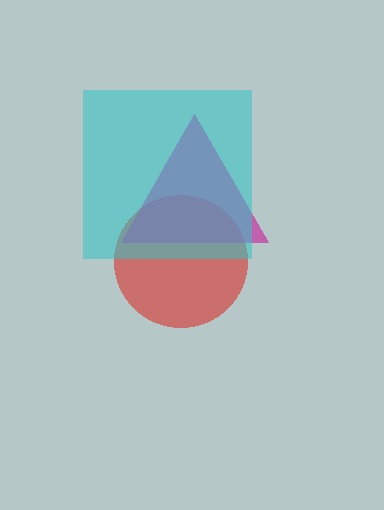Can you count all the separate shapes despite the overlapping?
Yes, there are 3 separate shapes.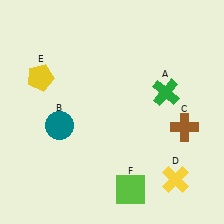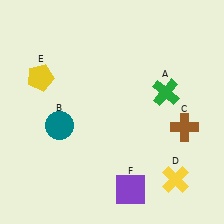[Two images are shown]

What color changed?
The square (F) changed from lime in Image 1 to purple in Image 2.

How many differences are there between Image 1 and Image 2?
There is 1 difference between the two images.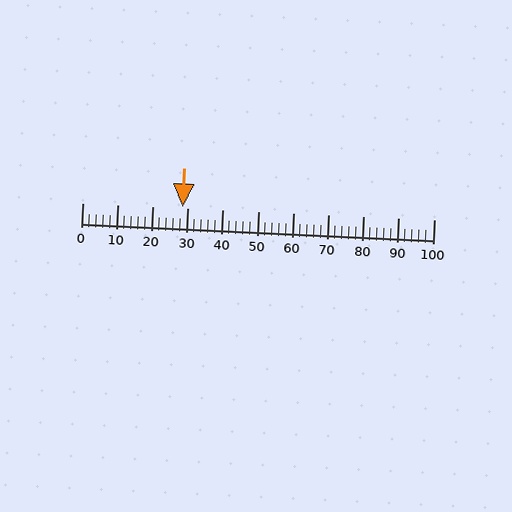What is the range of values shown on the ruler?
The ruler shows values from 0 to 100.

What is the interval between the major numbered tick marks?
The major tick marks are spaced 10 units apart.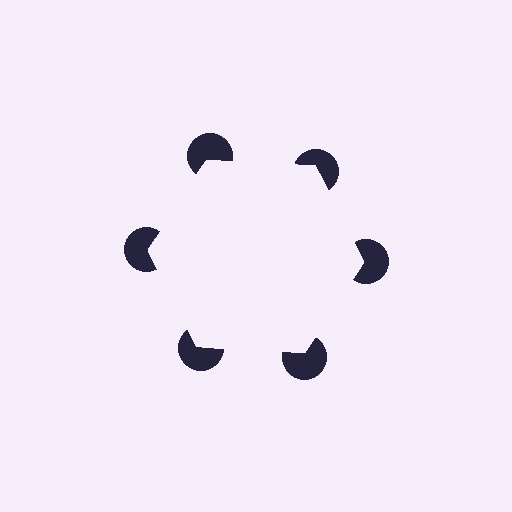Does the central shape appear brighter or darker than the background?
It typically appears slightly brighter than the background, even though no actual brightness change is drawn.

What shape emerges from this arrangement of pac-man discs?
An illusory hexagon — its edges are inferred from the aligned wedge cuts in the pac-man discs, not physically drawn.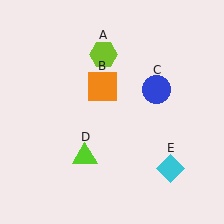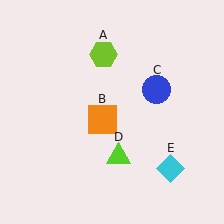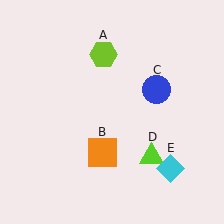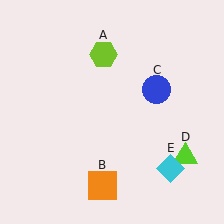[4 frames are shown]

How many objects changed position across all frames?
2 objects changed position: orange square (object B), lime triangle (object D).